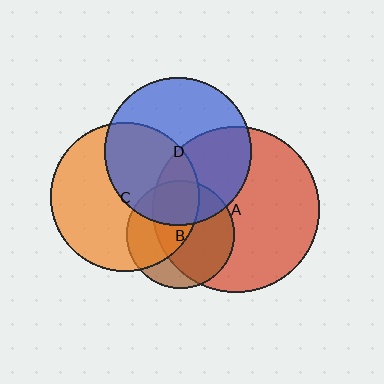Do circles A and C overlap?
Yes.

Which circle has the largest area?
Circle A (red).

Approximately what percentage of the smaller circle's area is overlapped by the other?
Approximately 20%.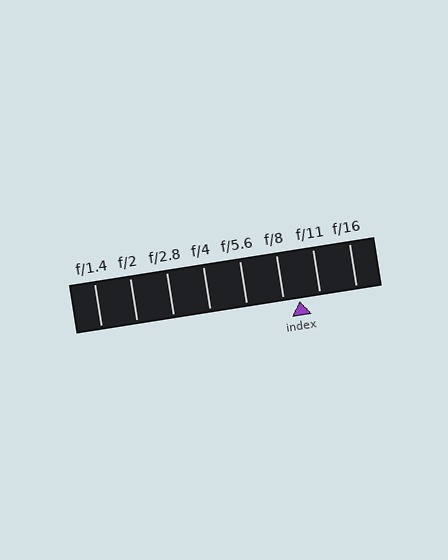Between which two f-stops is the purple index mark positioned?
The index mark is between f/8 and f/11.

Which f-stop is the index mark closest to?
The index mark is closest to f/8.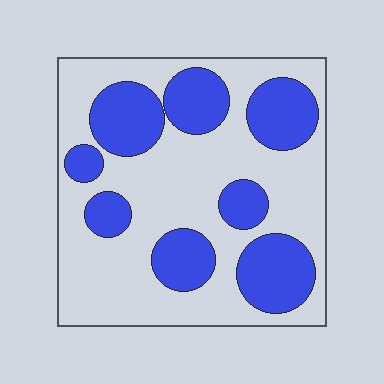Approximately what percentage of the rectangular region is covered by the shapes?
Approximately 35%.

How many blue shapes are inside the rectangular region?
8.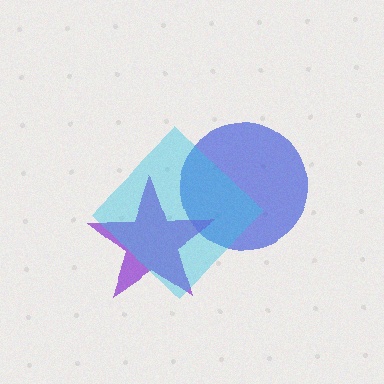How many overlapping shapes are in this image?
There are 3 overlapping shapes in the image.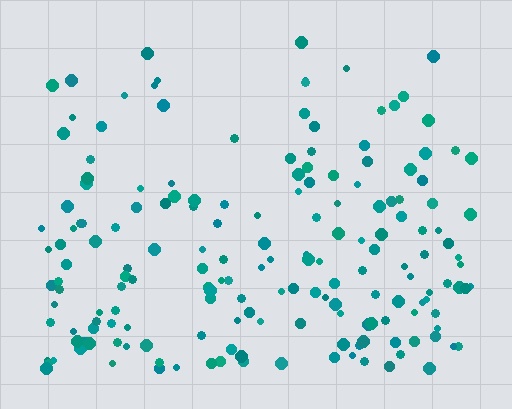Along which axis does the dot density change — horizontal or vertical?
Vertical.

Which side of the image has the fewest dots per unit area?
The top.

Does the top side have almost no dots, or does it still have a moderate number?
Still a moderate number, just noticeably fewer than the bottom.